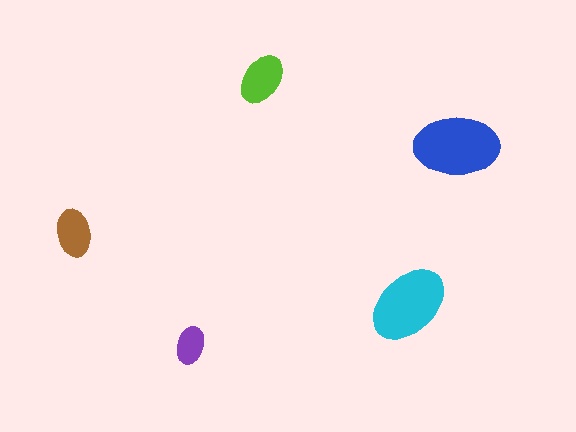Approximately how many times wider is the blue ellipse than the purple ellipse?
About 2 times wider.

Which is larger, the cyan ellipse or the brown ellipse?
The cyan one.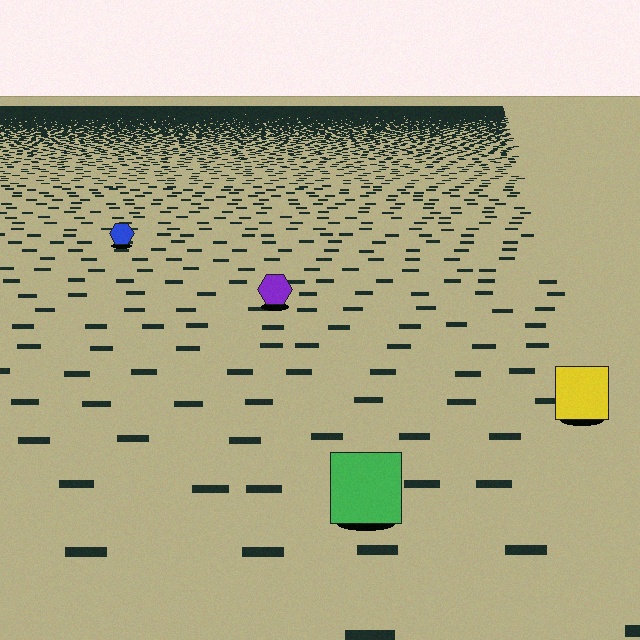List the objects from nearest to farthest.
From nearest to farthest: the green square, the yellow square, the purple hexagon, the blue hexagon.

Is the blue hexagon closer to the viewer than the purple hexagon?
No. The purple hexagon is closer — you can tell from the texture gradient: the ground texture is coarser near it.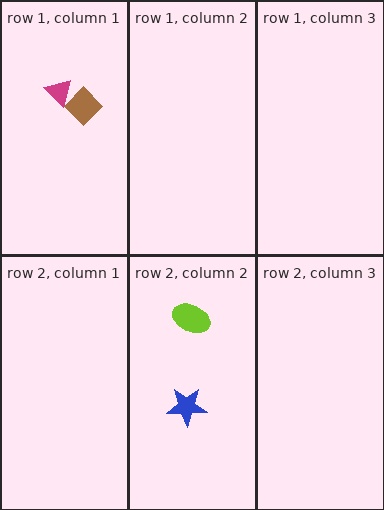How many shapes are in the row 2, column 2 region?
2.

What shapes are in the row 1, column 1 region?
The magenta triangle, the brown diamond.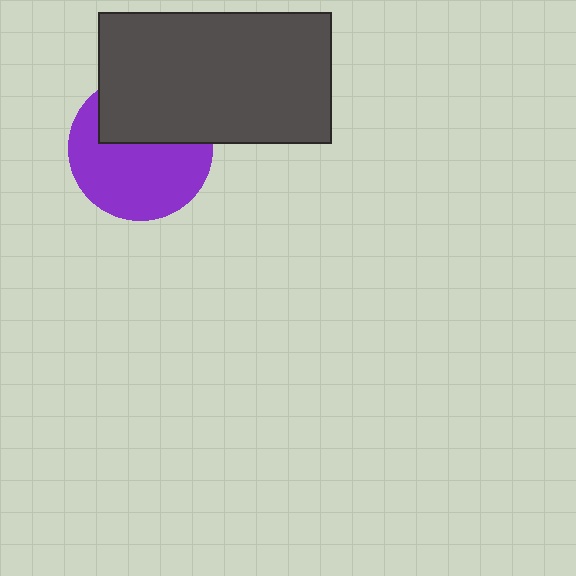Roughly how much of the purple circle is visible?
About half of it is visible (roughly 61%).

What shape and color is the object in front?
The object in front is a dark gray rectangle.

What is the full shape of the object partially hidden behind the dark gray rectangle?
The partially hidden object is a purple circle.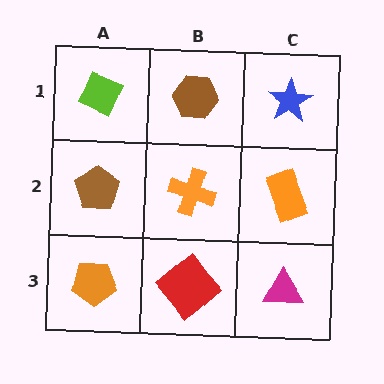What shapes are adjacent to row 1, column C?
An orange rectangle (row 2, column C), a brown hexagon (row 1, column B).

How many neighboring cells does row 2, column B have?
4.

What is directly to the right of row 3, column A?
A red diamond.